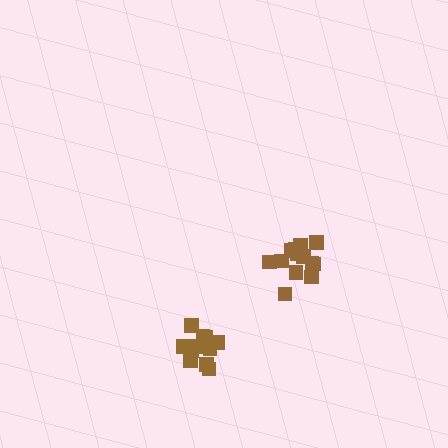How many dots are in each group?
Group 1: 13 dots, Group 2: 12 dots (25 total).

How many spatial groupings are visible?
There are 2 spatial groupings.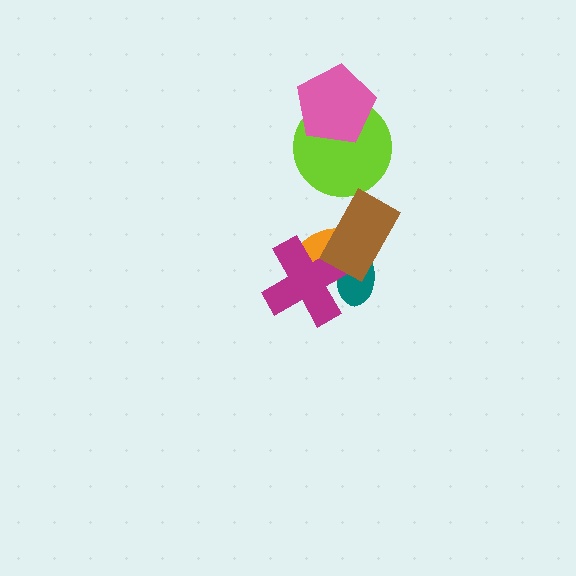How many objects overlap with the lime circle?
1 object overlaps with the lime circle.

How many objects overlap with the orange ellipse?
3 objects overlap with the orange ellipse.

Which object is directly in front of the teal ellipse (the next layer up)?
The magenta cross is directly in front of the teal ellipse.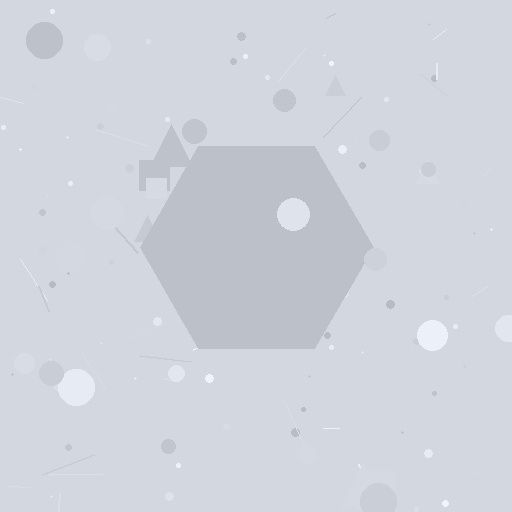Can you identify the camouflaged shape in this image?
The camouflaged shape is a hexagon.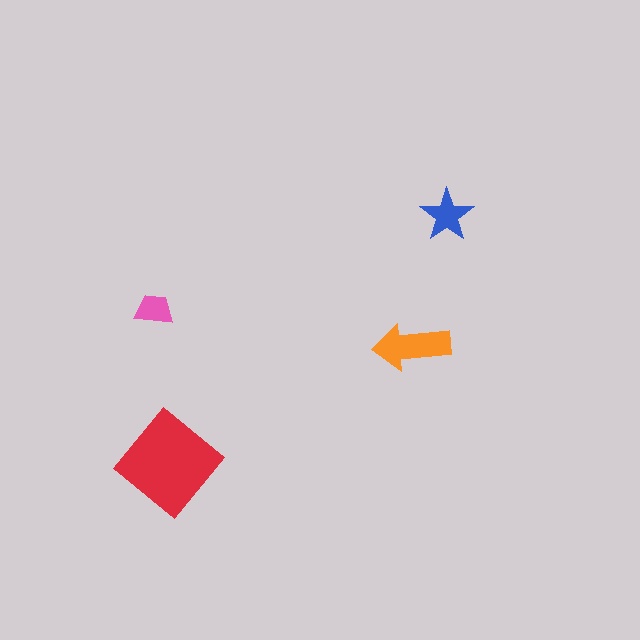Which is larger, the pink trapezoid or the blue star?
The blue star.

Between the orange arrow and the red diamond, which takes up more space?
The red diamond.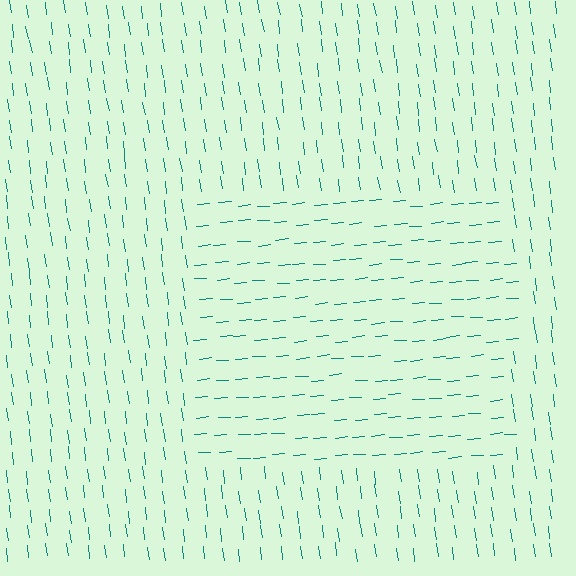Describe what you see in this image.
The image is filled with small teal line segments. A rectangle region in the image has lines oriented differently from the surrounding lines, creating a visible texture boundary.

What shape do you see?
I see a rectangle.